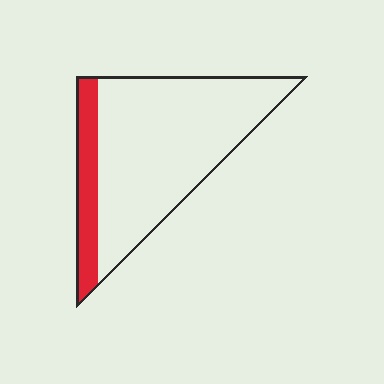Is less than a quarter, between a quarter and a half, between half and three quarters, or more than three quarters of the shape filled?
Less than a quarter.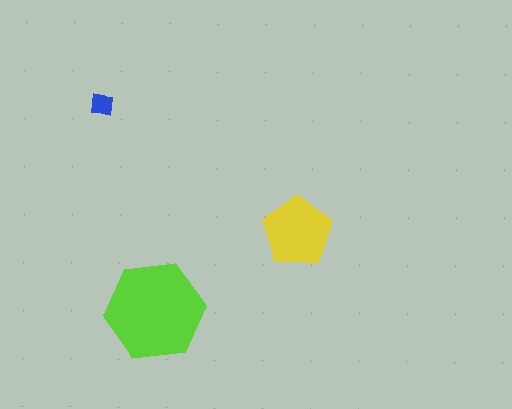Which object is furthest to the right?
The yellow pentagon is rightmost.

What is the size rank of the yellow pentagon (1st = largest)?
2nd.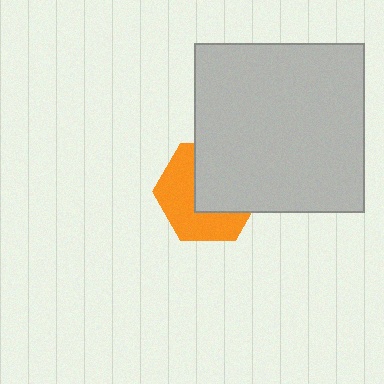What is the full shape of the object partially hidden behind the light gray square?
The partially hidden object is an orange hexagon.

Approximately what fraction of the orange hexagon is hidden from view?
Roughly 50% of the orange hexagon is hidden behind the light gray square.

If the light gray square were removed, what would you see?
You would see the complete orange hexagon.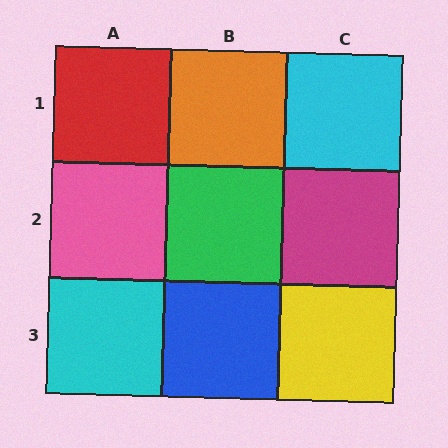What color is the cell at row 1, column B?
Orange.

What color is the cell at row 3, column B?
Blue.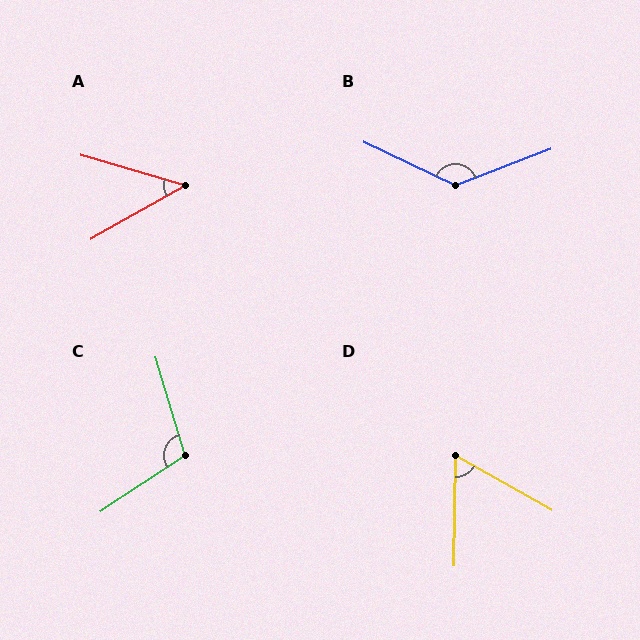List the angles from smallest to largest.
A (46°), D (61°), C (107°), B (134°).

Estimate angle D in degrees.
Approximately 61 degrees.